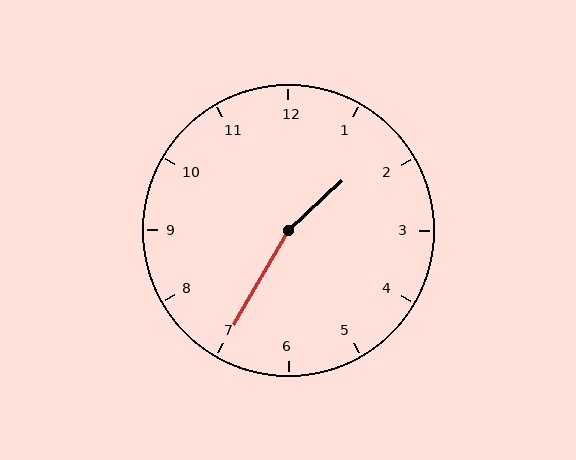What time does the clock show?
1:35.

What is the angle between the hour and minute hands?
Approximately 162 degrees.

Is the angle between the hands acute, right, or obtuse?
It is obtuse.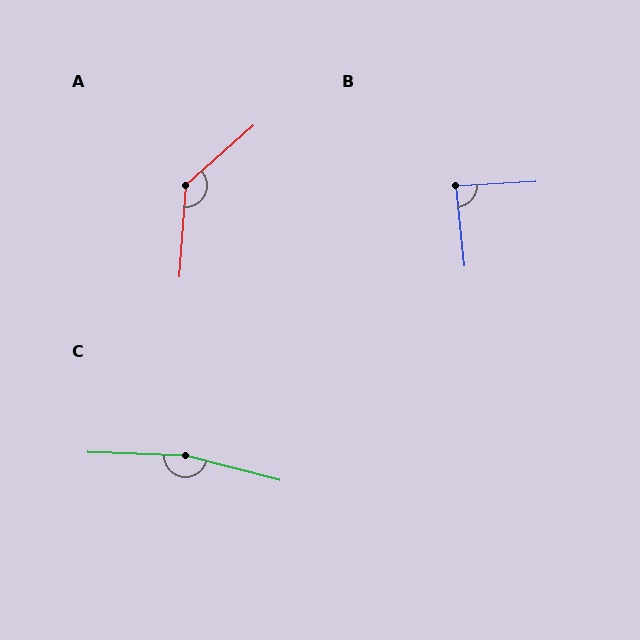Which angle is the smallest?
B, at approximately 87 degrees.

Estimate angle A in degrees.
Approximately 135 degrees.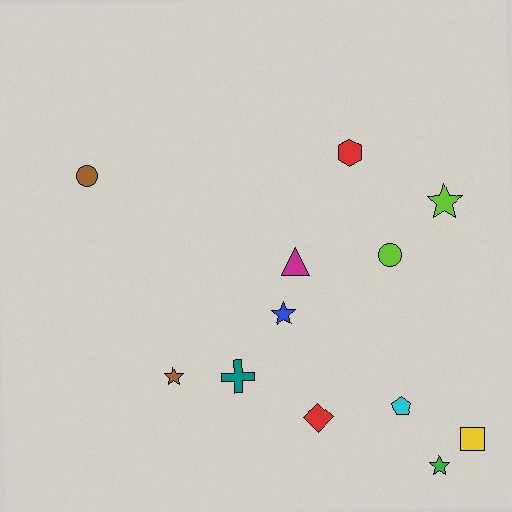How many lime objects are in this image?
There are 2 lime objects.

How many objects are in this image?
There are 12 objects.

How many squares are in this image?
There is 1 square.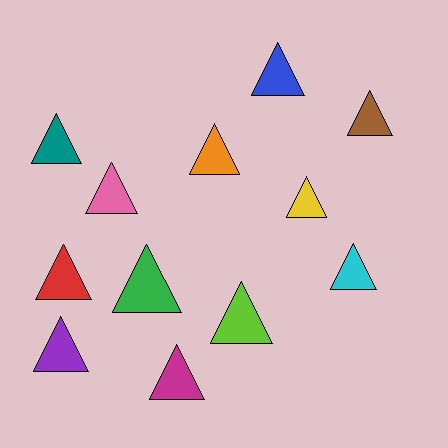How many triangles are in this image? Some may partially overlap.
There are 12 triangles.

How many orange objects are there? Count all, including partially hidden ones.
There is 1 orange object.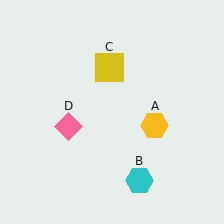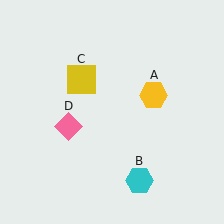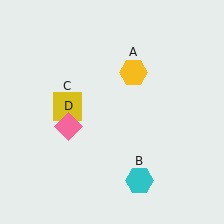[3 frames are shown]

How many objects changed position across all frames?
2 objects changed position: yellow hexagon (object A), yellow square (object C).